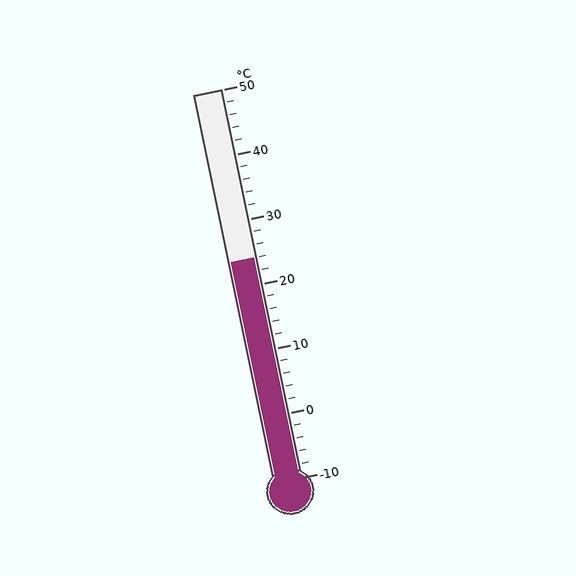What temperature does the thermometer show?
The thermometer shows approximately 24°C.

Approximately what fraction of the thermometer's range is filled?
The thermometer is filled to approximately 55% of its range.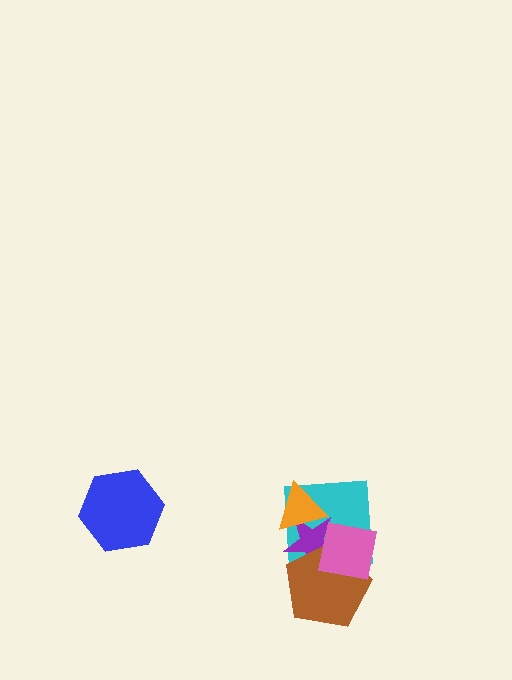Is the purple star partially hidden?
Yes, it is partially covered by another shape.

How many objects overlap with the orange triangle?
2 objects overlap with the orange triangle.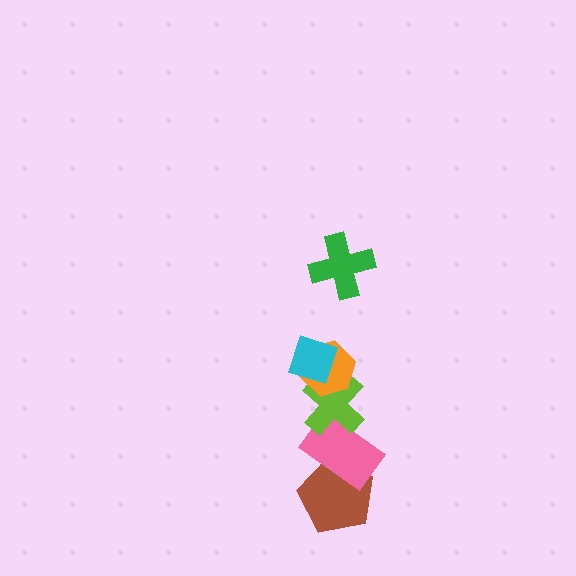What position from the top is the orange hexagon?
The orange hexagon is 3rd from the top.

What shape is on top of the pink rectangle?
The lime cross is on top of the pink rectangle.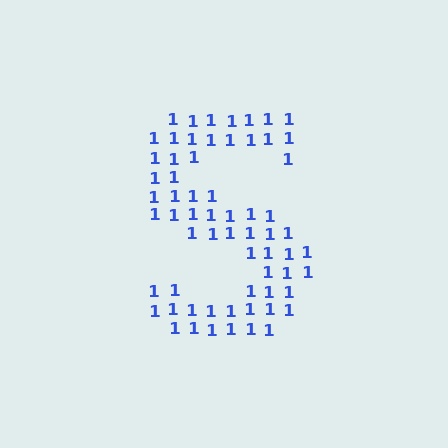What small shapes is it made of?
It is made of small digit 1's.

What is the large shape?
The large shape is the letter S.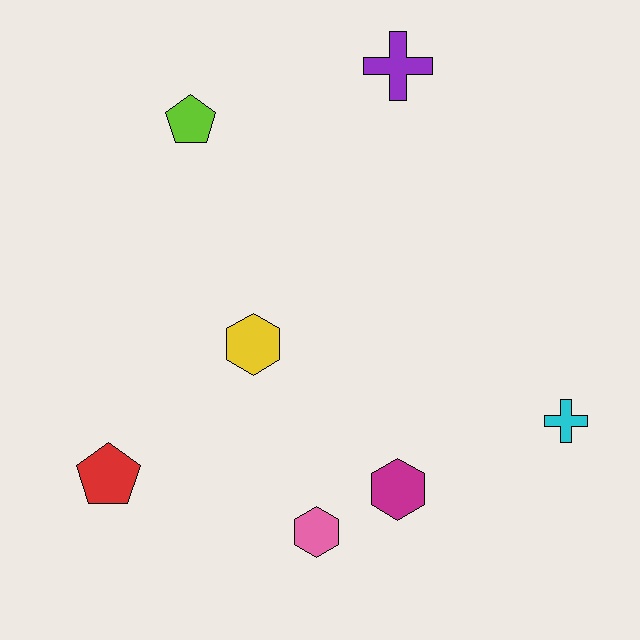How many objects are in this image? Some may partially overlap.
There are 7 objects.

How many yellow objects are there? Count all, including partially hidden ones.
There is 1 yellow object.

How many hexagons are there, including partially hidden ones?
There are 3 hexagons.